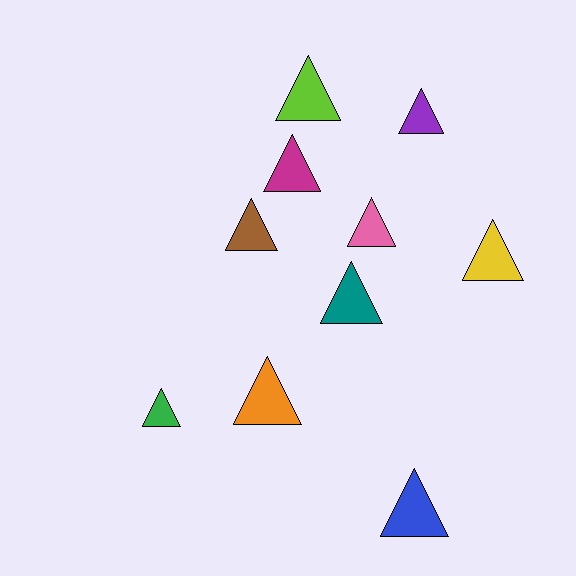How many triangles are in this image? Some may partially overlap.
There are 10 triangles.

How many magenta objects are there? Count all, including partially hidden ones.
There is 1 magenta object.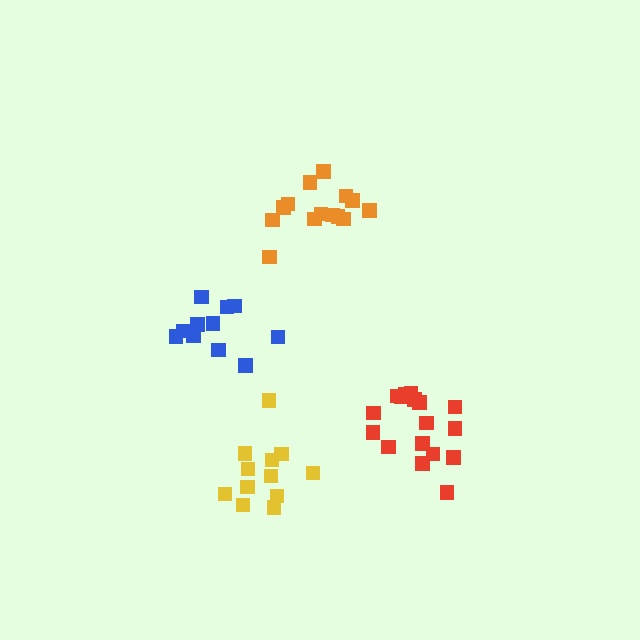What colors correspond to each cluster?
The clusters are colored: blue, orange, yellow, red.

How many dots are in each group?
Group 1: 11 dots, Group 2: 14 dots, Group 3: 12 dots, Group 4: 17 dots (54 total).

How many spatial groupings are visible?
There are 4 spatial groupings.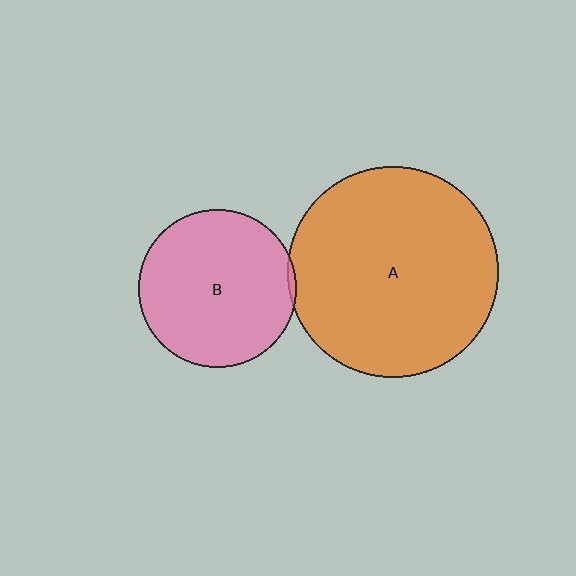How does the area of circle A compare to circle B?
Approximately 1.8 times.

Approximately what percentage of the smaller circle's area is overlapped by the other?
Approximately 5%.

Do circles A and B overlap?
Yes.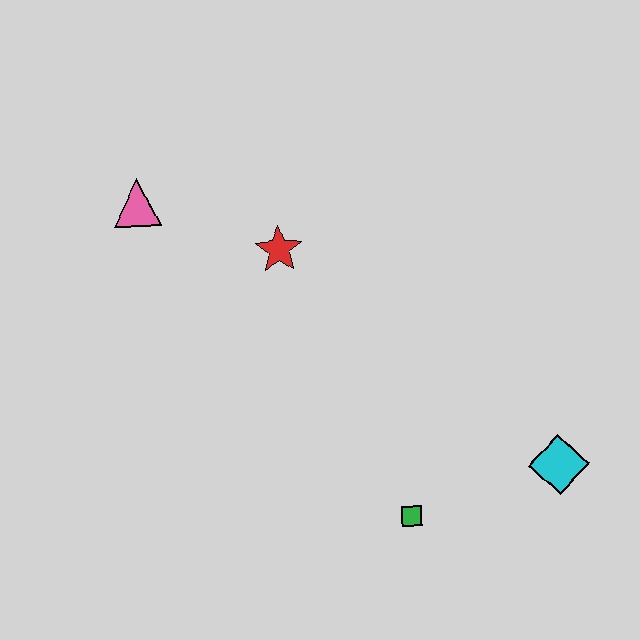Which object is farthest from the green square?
The pink triangle is farthest from the green square.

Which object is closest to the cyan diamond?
The green square is closest to the cyan diamond.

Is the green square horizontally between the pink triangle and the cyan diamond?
Yes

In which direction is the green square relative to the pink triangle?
The green square is below the pink triangle.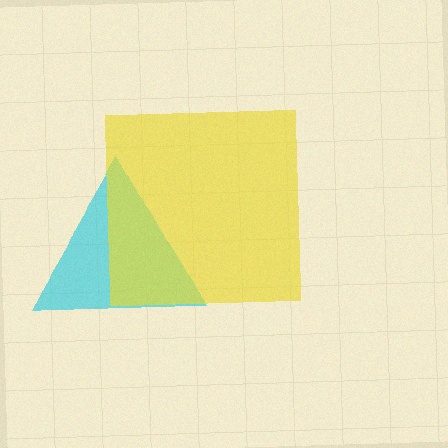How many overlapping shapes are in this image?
There are 2 overlapping shapes in the image.